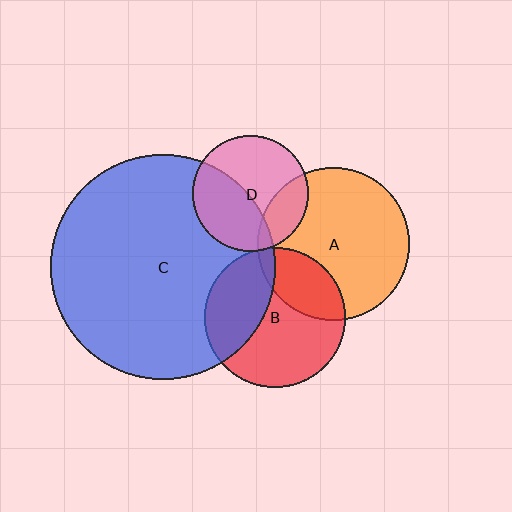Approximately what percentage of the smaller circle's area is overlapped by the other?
Approximately 40%.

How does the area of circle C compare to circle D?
Approximately 3.8 times.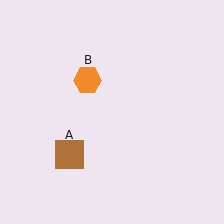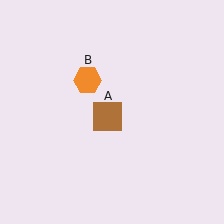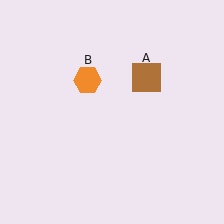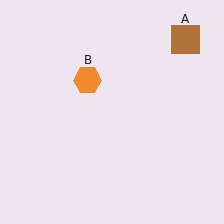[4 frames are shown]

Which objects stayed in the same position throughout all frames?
Orange hexagon (object B) remained stationary.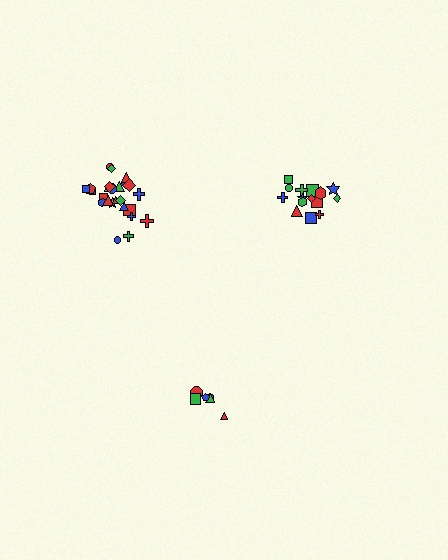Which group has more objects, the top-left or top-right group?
The top-left group.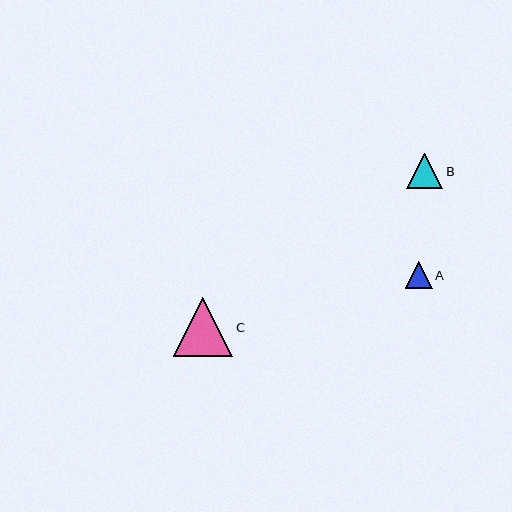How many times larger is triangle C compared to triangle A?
Triangle C is approximately 2.2 times the size of triangle A.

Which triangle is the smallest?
Triangle A is the smallest with a size of approximately 27 pixels.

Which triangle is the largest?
Triangle C is the largest with a size of approximately 60 pixels.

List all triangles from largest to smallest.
From largest to smallest: C, B, A.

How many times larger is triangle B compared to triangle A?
Triangle B is approximately 1.3 times the size of triangle A.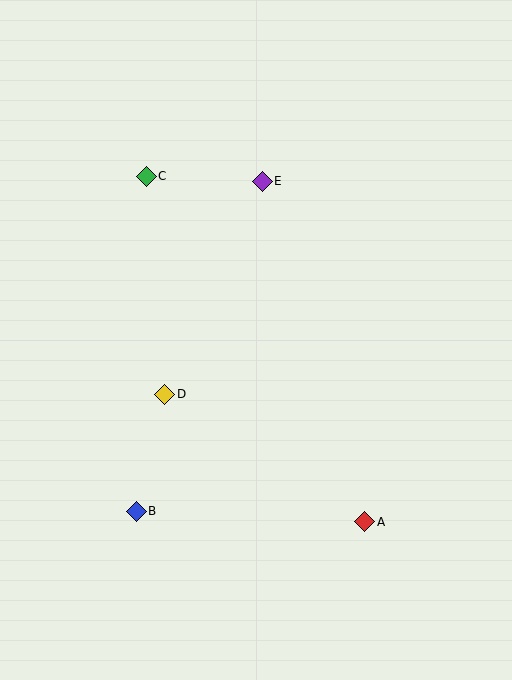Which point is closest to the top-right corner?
Point E is closest to the top-right corner.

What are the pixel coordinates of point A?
Point A is at (365, 522).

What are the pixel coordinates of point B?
Point B is at (136, 511).